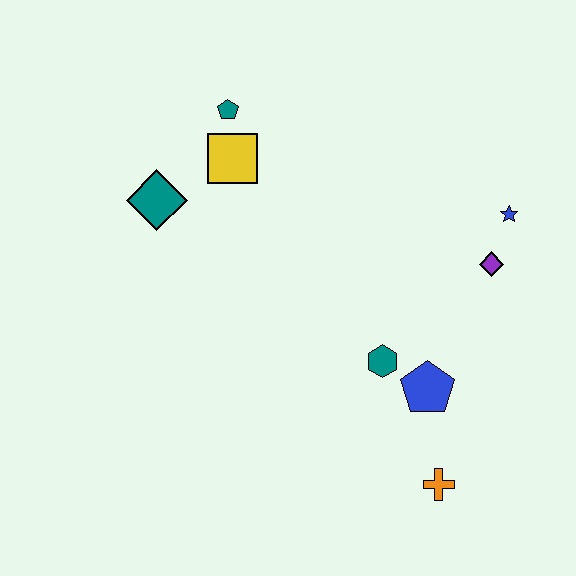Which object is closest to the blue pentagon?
The teal hexagon is closest to the blue pentagon.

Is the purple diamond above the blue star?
No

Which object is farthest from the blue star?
The teal diamond is farthest from the blue star.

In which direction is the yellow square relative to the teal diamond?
The yellow square is to the right of the teal diamond.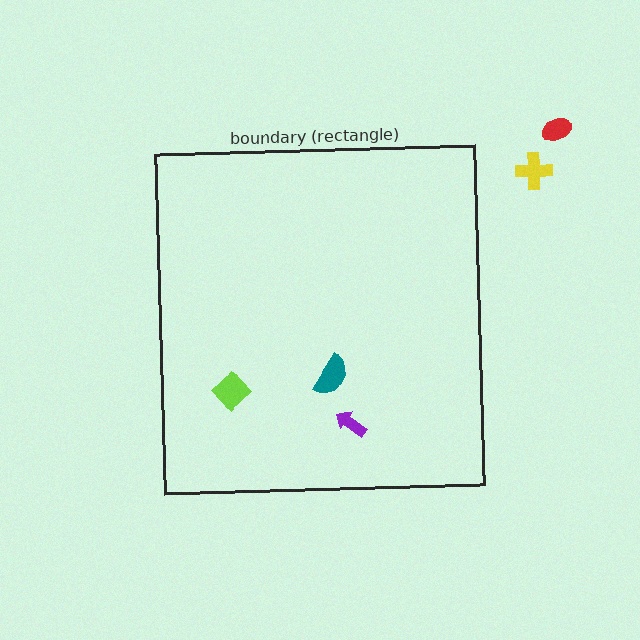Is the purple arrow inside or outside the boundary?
Inside.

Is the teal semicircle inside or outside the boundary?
Inside.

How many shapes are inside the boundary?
3 inside, 2 outside.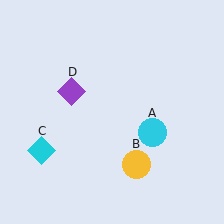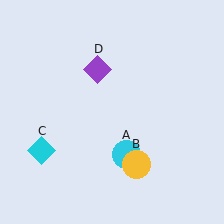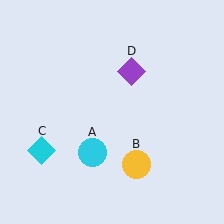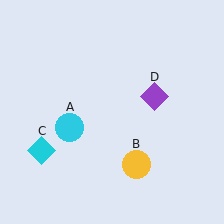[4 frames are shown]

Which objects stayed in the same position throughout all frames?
Yellow circle (object B) and cyan diamond (object C) remained stationary.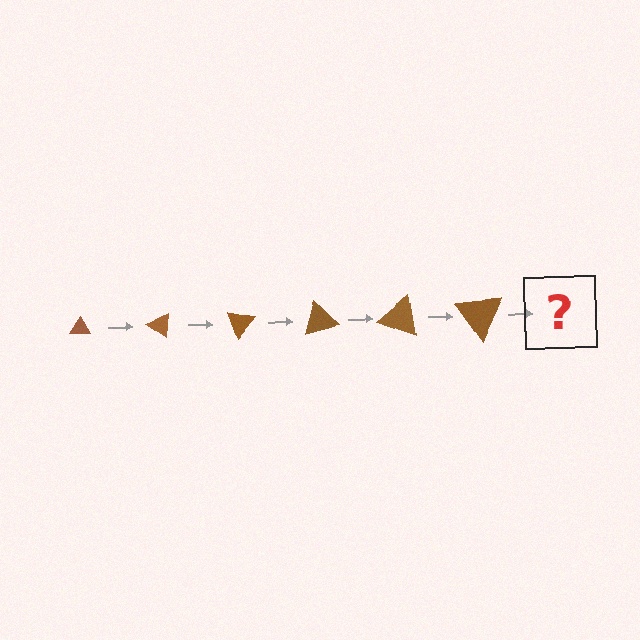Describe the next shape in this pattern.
It should be a triangle, larger than the previous one and rotated 210 degrees from the start.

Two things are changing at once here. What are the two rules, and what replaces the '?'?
The two rules are that the triangle grows larger each step and it rotates 35 degrees each step. The '?' should be a triangle, larger than the previous one and rotated 210 degrees from the start.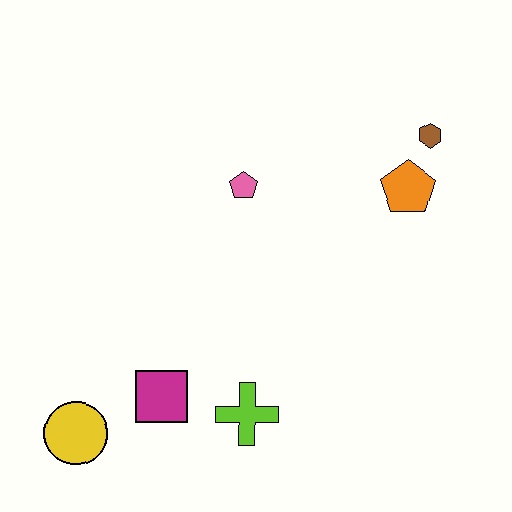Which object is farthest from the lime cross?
The brown hexagon is farthest from the lime cross.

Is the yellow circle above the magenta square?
No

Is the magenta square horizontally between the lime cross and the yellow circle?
Yes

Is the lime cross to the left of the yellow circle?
No